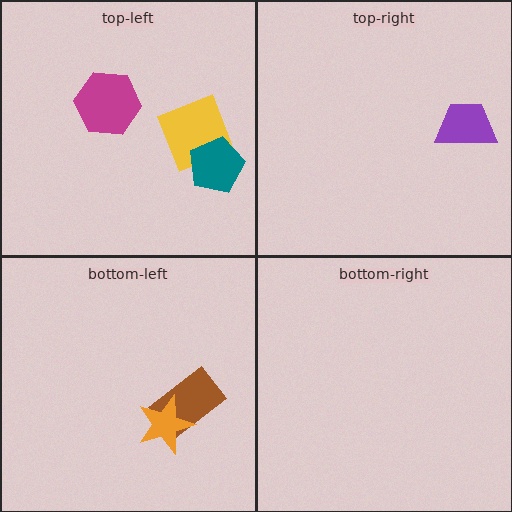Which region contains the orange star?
The bottom-left region.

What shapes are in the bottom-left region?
The brown rectangle, the orange star.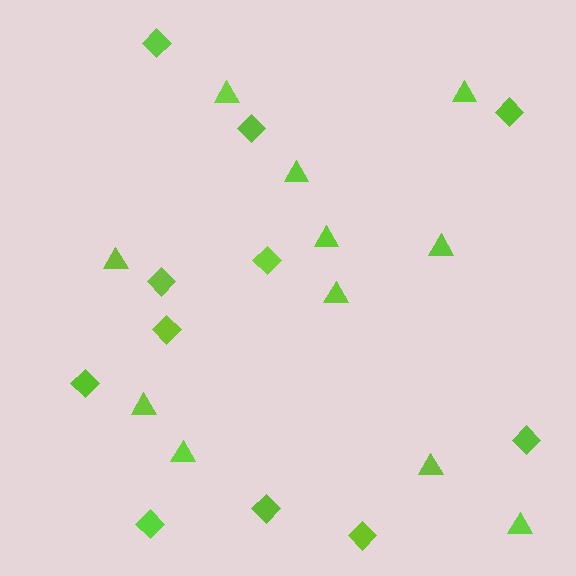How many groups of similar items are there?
There are 2 groups: one group of diamonds (11) and one group of triangles (11).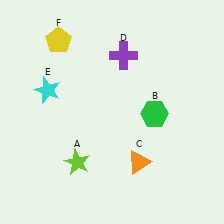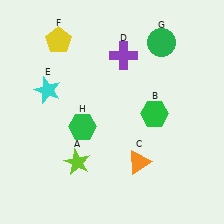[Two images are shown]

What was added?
A green circle (G), a green hexagon (H) were added in Image 2.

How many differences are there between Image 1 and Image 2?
There are 2 differences between the two images.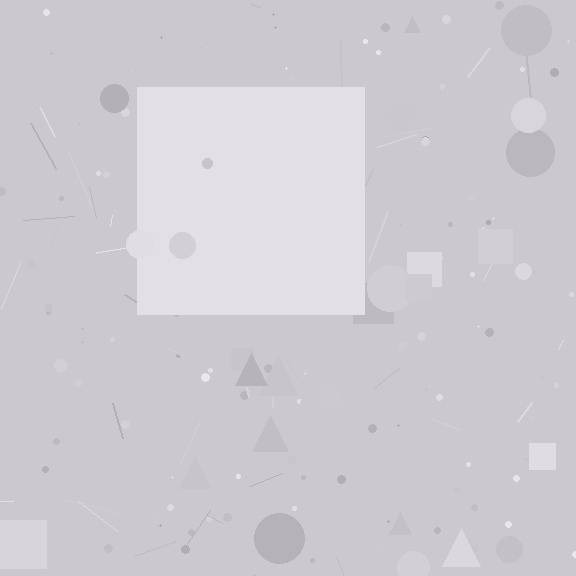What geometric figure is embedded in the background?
A square is embedded in the background.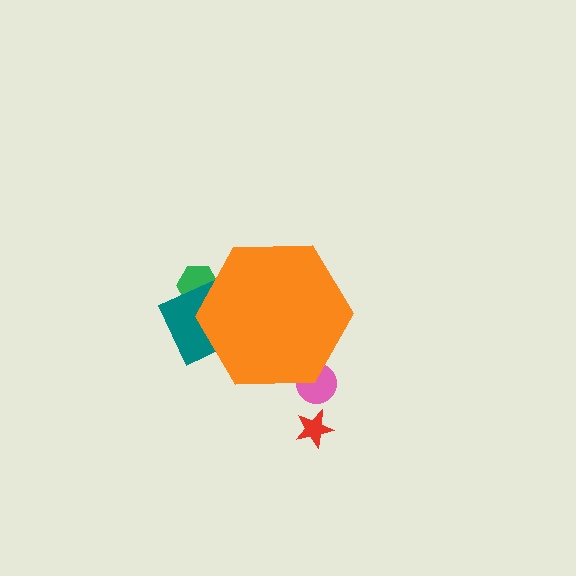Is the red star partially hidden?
No, the red star is fully visible.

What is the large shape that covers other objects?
An orange hexagon.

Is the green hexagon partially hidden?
Yes, the green hexagon is partially hidden behind the orange hexagon.